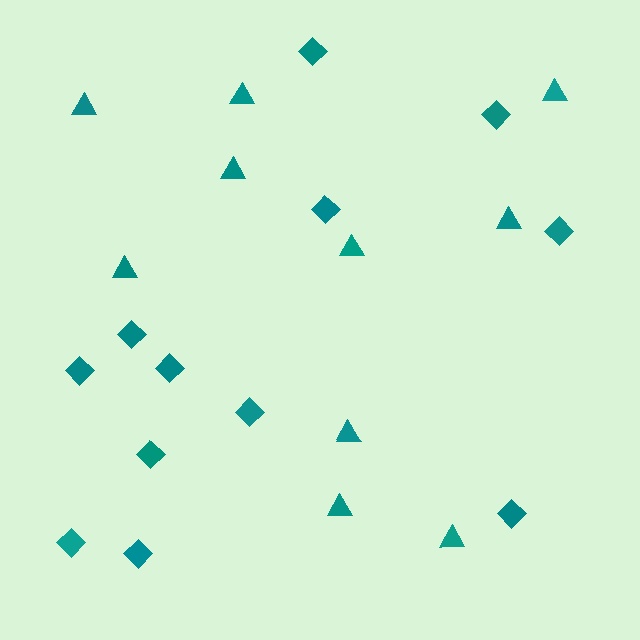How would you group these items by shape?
There are 2 groups: one group of diamonds (12) and one group of triangles (10).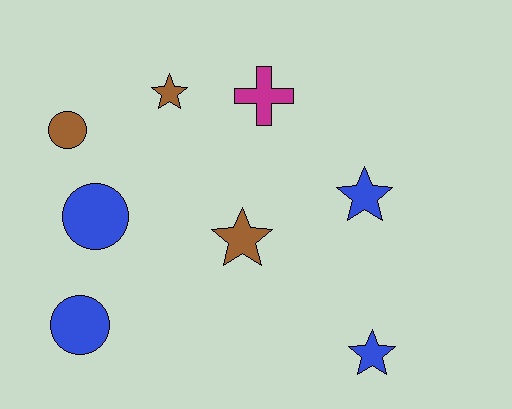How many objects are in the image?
There are 8 objects.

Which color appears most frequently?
Blue, with 4 objects.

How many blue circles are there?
There are 2 blue circles.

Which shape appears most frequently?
Star, with 4 objects.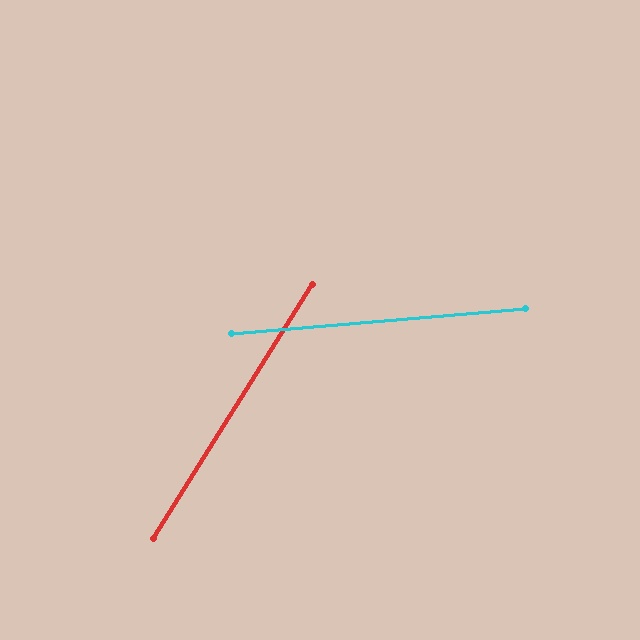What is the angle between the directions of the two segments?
Approximately 53 degrees.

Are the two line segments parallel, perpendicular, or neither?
Neither parallel nor perpendicular — they differ by about 53°.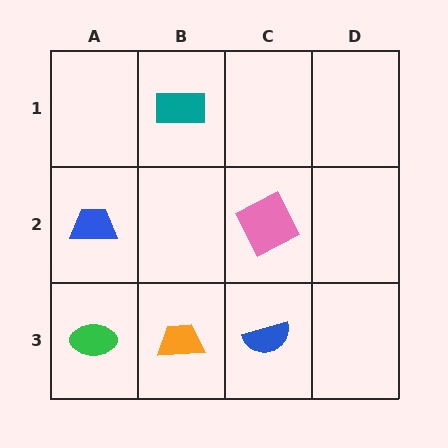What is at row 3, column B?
An orange trapezoid.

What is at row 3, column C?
A blue semicircle.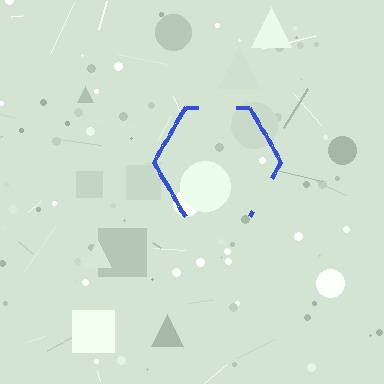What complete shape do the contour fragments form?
The contour fragments form a hexagon.